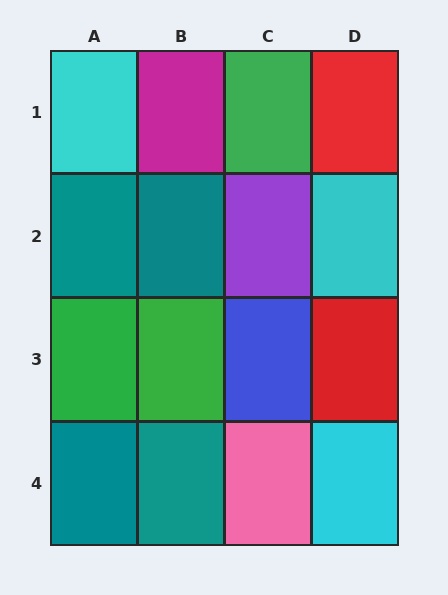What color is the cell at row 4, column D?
Cyan.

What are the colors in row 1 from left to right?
Cyan, magenta, green, red.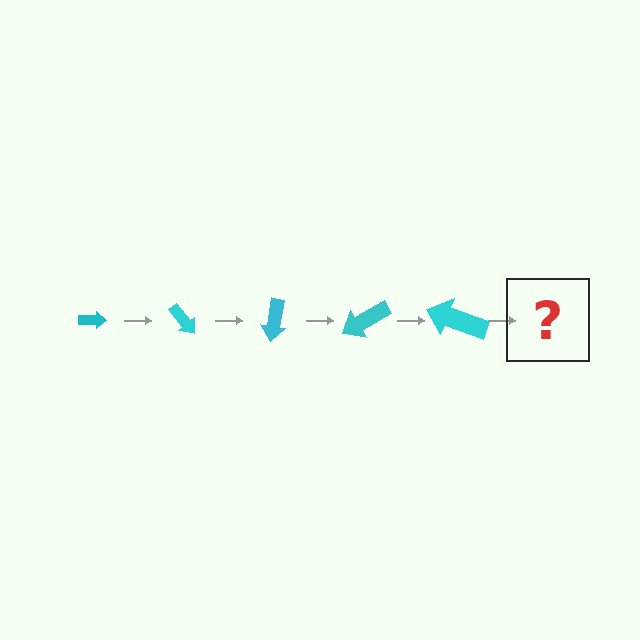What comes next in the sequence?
The next element should be an arrow, larger than the previous one and rotated 250 degrees from the start.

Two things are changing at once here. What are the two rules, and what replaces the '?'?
The two rules are that the arrow grows larger each step and it rotates 50 degrees each step. The '?' should be an arrow, larger than the previous one and rotated 250 degrees from the start.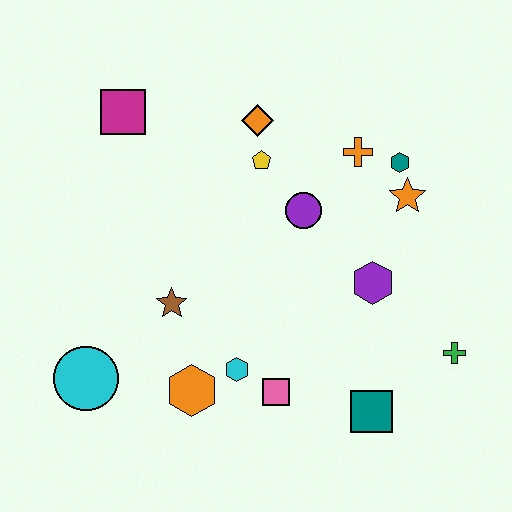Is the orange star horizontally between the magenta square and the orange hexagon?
No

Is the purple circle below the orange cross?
Yes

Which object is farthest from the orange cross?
The cyan circle is farthest from the orange cross.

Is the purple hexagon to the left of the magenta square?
No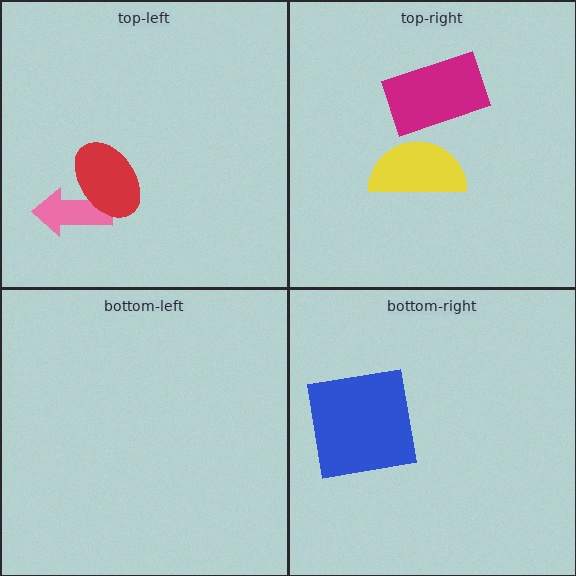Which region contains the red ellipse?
The top-left region.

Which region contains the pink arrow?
The top-left region.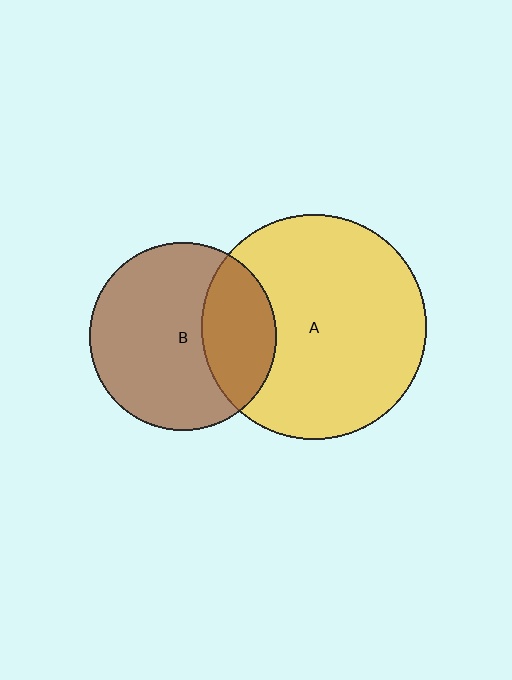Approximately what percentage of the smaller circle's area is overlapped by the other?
Approximately 30%.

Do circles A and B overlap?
Yes.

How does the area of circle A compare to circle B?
Approximately 1.4 times.